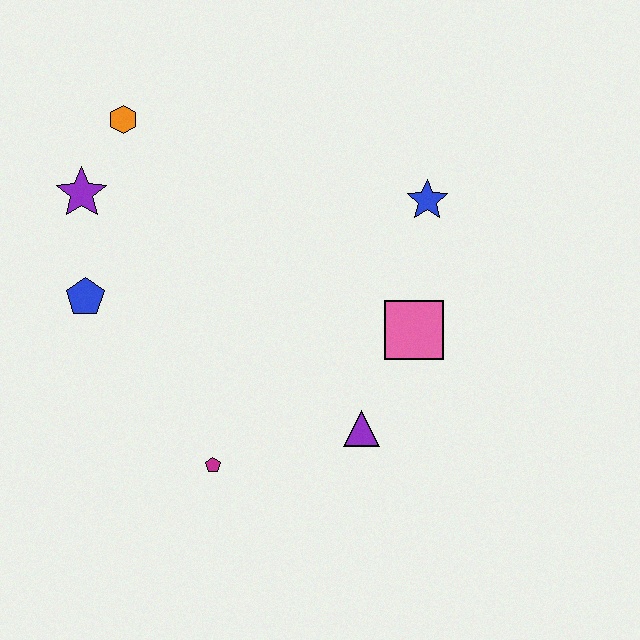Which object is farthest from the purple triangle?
The orange hexagon is farthest from the purple triangle.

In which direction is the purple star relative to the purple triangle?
The purple star is to the left of the purple triangle.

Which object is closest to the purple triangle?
The pink square is closest to the purple triangle.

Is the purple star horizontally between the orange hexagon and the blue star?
No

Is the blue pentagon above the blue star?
No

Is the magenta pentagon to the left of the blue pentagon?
No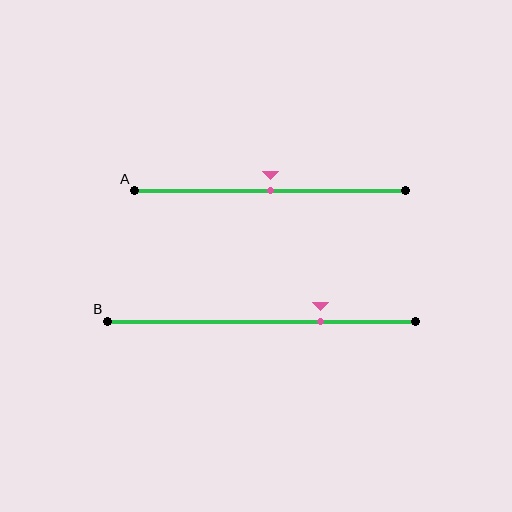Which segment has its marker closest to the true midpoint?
Segment A has its marker closest to the true midpoint.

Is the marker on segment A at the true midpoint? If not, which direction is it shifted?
Yes, the marker on segment A is at the true midpoint.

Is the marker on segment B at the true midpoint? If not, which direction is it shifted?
No, the marker on segment B is shifted to the right by about 19% of the segment length.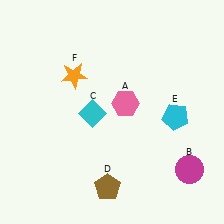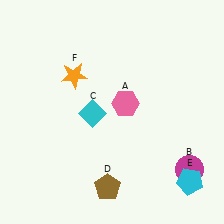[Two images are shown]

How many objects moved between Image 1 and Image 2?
1 object moved between the two images.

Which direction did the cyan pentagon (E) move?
The cyan pentagon (E) moved down.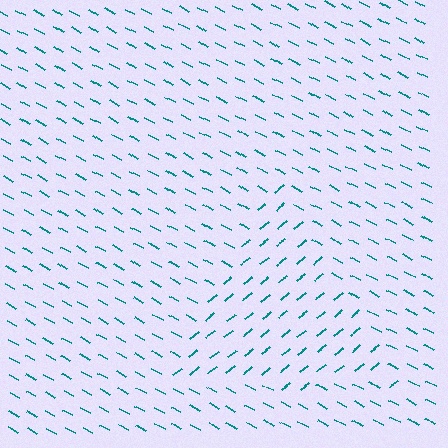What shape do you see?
I see a triangle.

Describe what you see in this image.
The image is filled with small teal line segments. A triangle region in the image has lines oriented differently from the surrounding lines, creating a visible texture boundary.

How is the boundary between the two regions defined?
The boundary is defined purely by a change in line orientation (approximately 68 degrees difference). All lines are the same color and thickness.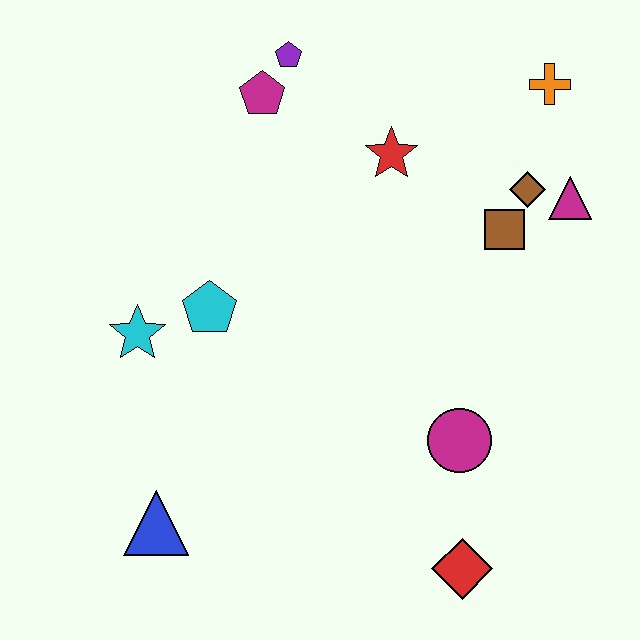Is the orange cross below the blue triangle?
No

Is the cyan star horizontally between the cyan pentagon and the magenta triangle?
No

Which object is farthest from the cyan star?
The orange cross is farthest from the cyan star.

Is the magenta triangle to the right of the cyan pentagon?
Yes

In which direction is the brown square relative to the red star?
The brown square is to the right of the red star.